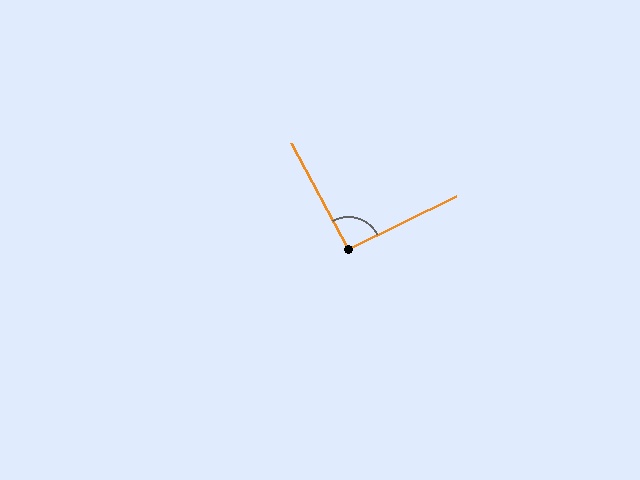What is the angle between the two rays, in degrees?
Approximately 92 degrees.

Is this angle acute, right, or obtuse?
It is approximately a right angle.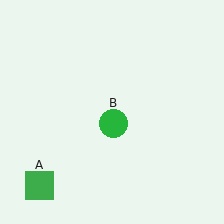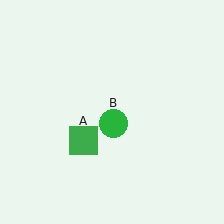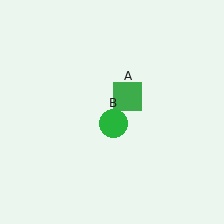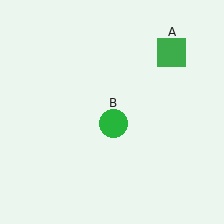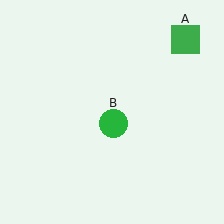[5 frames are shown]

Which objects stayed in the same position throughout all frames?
Green circle (object B) remained stationary.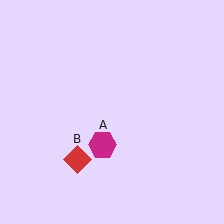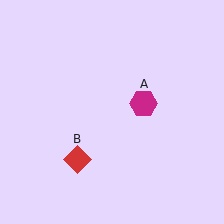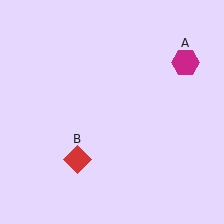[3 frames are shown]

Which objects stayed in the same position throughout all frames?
Red diamond (object B) remained stationary.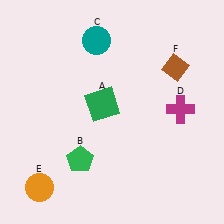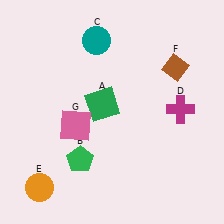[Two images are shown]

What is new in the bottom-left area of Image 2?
A pink square (G) was added in the bottom-left area of Image 2.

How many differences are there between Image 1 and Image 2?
There is 1 difference between the two images.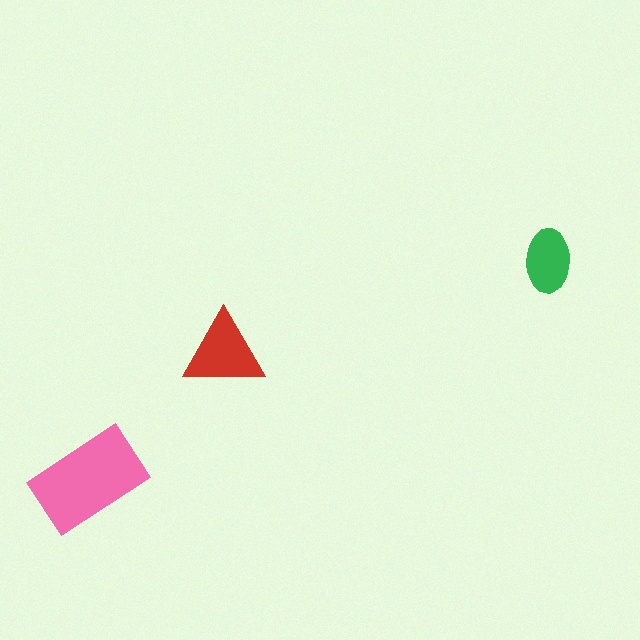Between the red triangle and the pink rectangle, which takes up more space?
The pink rectangle.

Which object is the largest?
The pink rectangle.